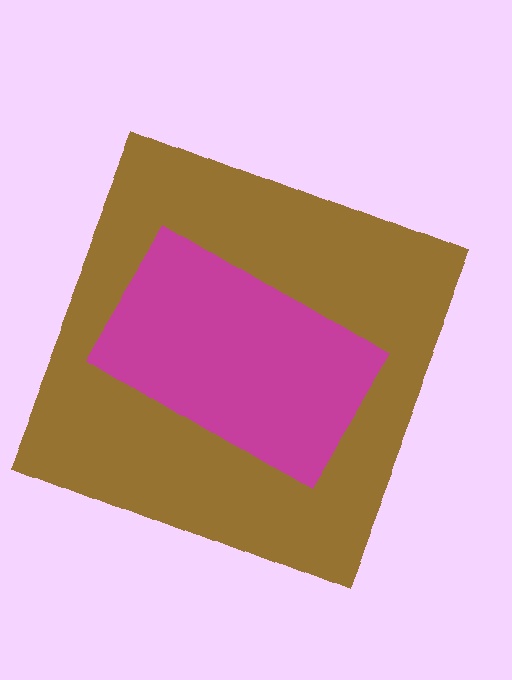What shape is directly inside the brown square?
The magenta rectangle.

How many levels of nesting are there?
2.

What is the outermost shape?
The brown square.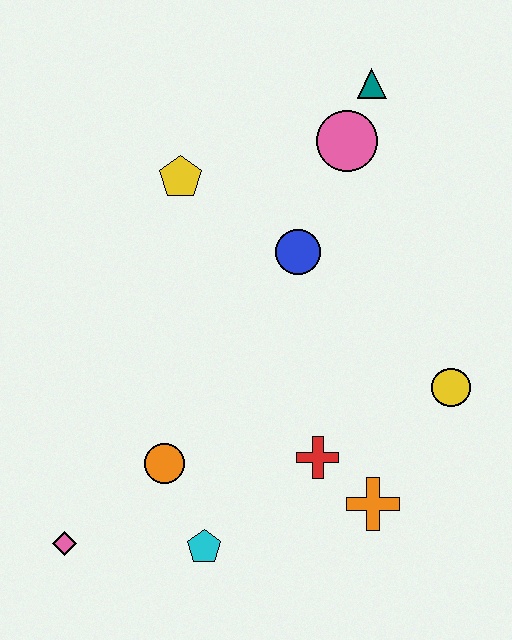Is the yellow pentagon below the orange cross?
No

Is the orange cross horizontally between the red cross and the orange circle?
No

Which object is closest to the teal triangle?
The pink circle is closest to the teal triangle.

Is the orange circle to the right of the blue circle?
No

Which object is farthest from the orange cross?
The teal triangle is farthest from the orange cross.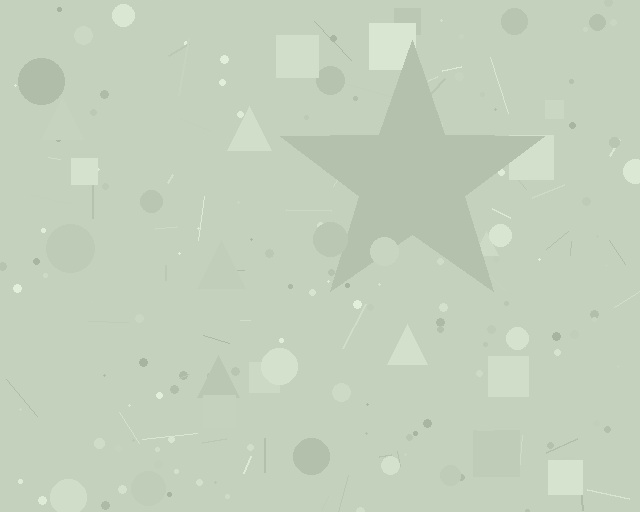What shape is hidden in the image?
A star is hidden in the image.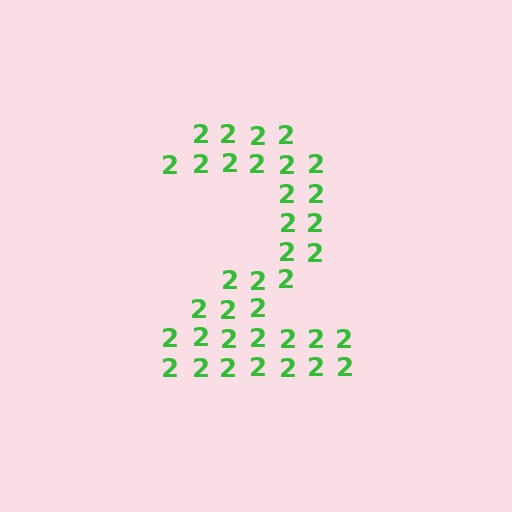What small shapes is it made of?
It is made of small digit 2's.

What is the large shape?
The large shape is the digit 2.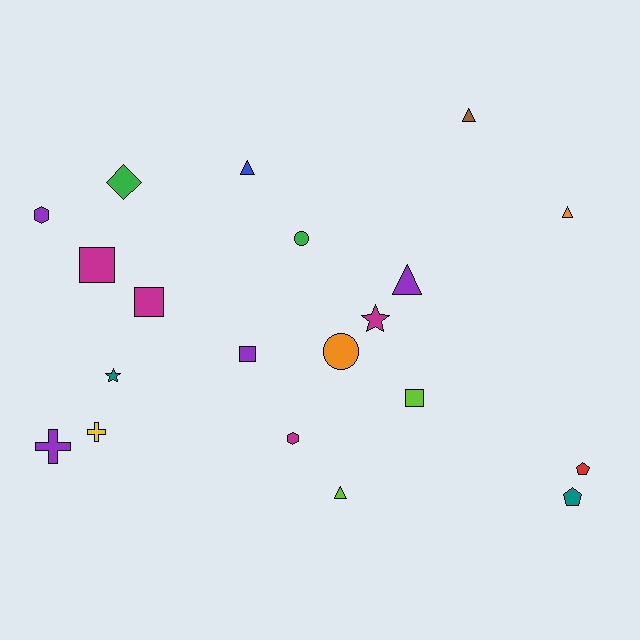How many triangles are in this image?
There are 5 triangles.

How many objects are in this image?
There are 20 objects.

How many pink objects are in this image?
There are no pink objects.